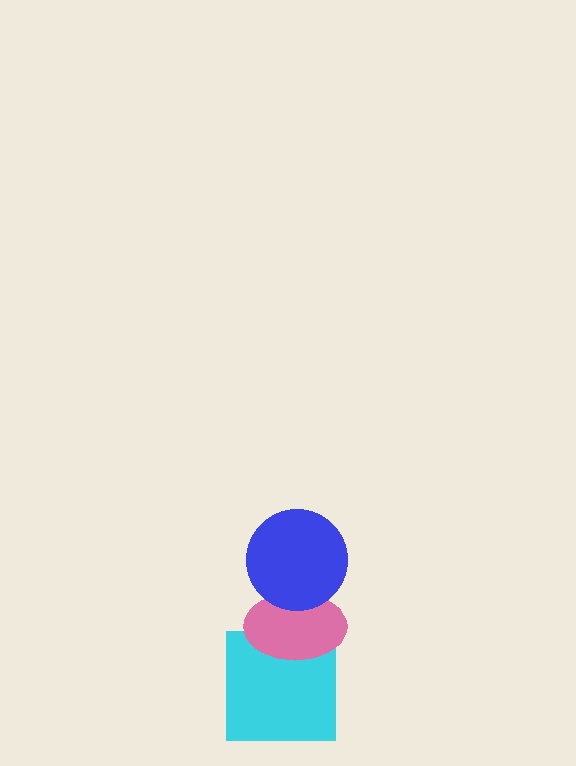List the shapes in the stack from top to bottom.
From top to bottom: the blue circle, the pink ellipse, the cyan square.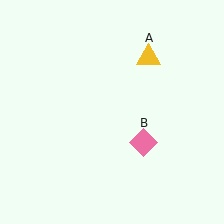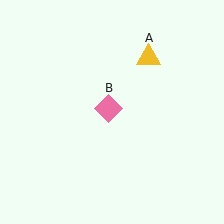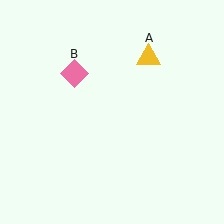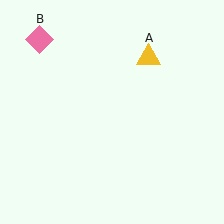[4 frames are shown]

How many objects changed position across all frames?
1 object changed position: pink diamond (object B).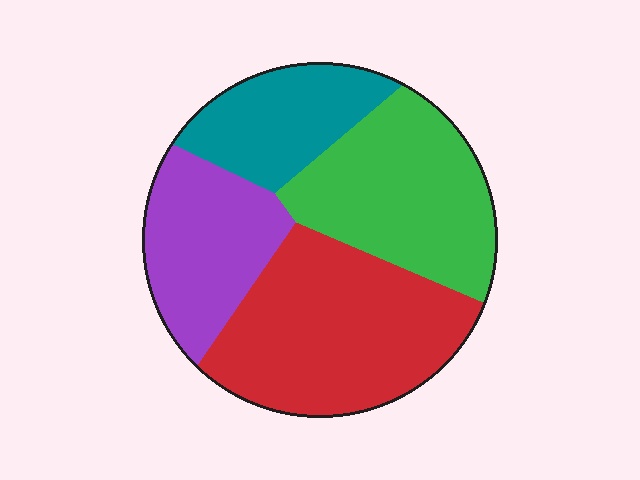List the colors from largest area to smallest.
From largest to smallest: red, green, purple, teal.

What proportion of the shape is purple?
Purple covers roughly 20% of the shape.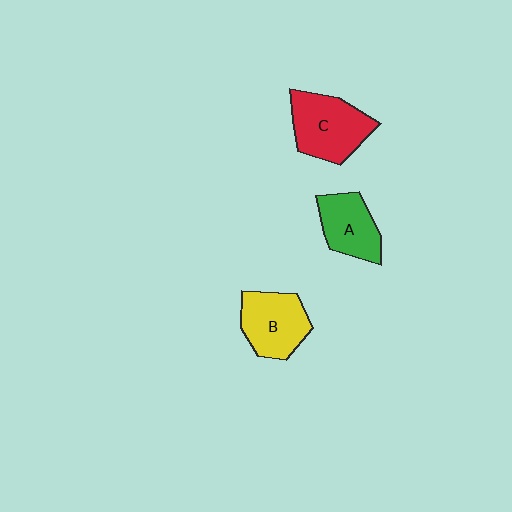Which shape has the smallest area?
Shape A (green).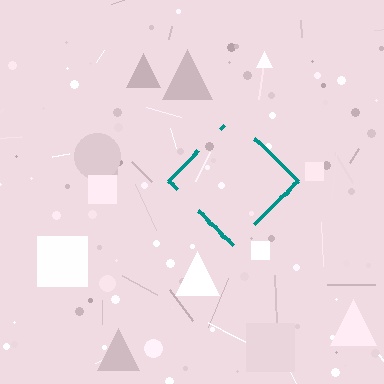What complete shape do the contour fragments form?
The contour fragments form a diamond.